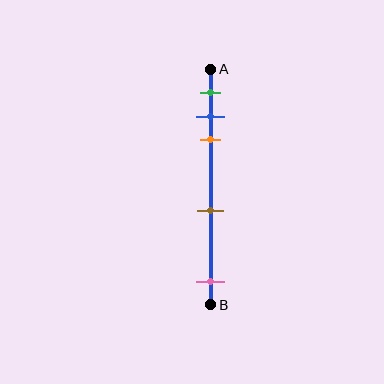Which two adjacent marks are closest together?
The blue and orange marks are the closest adjacent pair.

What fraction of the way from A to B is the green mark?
The green mark is approximately 10% (0.1) of the way from A to B.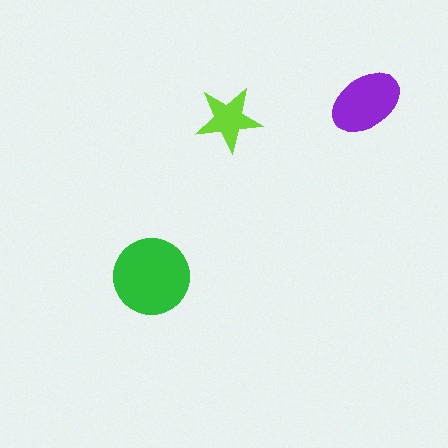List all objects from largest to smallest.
The green circle, the purple ellipse, the lime star.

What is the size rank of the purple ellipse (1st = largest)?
2nd.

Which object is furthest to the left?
The green circle is leftmost.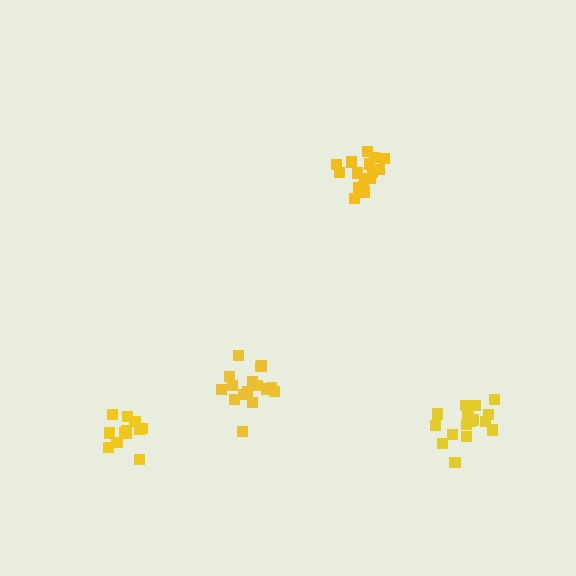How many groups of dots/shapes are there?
There are 4 groups.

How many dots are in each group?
Group 1: 17 dots, Group 2: 16 dots, Group 3: 16 dots, Group 4: 13 dots (62 total).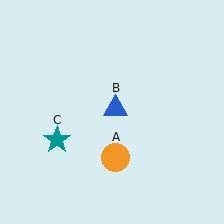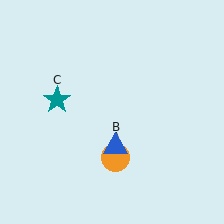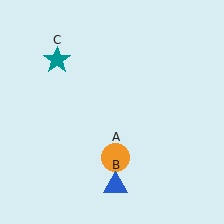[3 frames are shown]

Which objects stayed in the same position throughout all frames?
Orange circle (object A) remained stationary.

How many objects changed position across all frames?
2 objects changed position: blue triangle (object B), teal star (object C).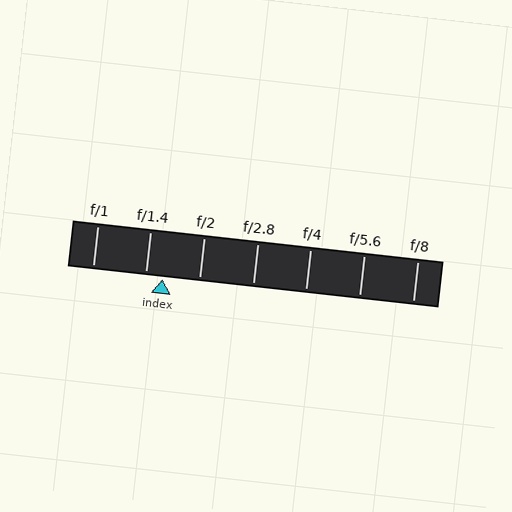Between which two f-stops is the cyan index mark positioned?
The index mark is between f/1.4 and f/2.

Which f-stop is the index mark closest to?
The index mark is closest to f/1.4.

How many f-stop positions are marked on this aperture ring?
There are 7 f-stop positions marked.